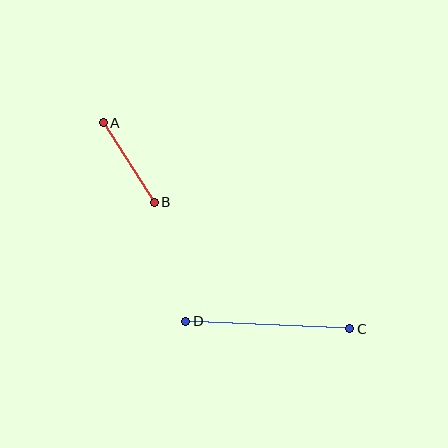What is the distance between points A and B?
The distance is approximately 94 pixels.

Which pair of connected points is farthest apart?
Points C and D are farthest apart.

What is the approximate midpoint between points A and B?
The midpoint is at approximately (129, 162) pixels.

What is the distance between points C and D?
The distance is approximately 164 pixels.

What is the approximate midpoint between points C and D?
The midpoint is at approximately (268, 325) pixels.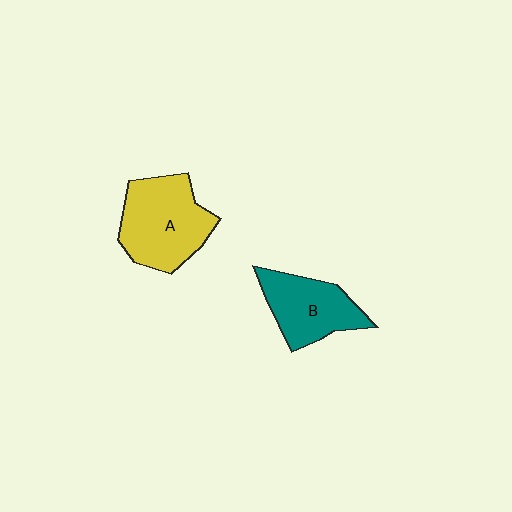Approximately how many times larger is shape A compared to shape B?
Approximately 1.3 times.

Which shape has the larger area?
Shape A (yellow).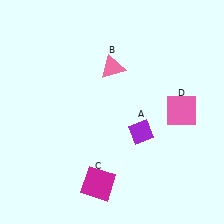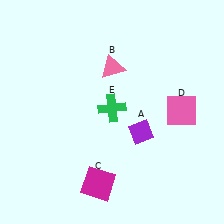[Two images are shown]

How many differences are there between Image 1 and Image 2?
There is 1 difference between the two images.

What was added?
A green cross (E) was added in Image 2.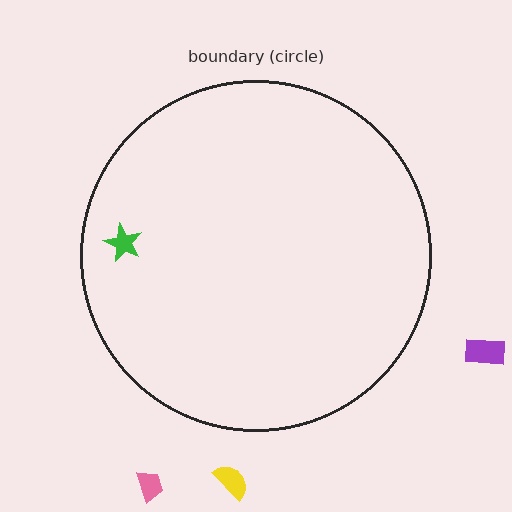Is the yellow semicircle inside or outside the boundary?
Outside.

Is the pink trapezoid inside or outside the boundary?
Outside.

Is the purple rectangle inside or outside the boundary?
Outside.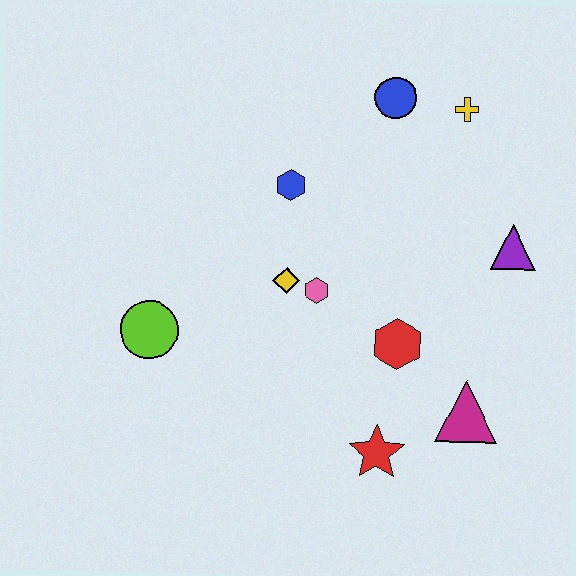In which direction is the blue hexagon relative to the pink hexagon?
The blue hexagon is above the pink hexagon.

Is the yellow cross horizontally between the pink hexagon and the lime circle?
No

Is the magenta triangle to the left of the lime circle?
No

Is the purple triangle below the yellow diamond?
No